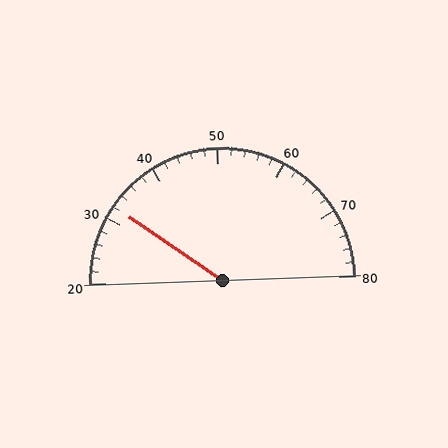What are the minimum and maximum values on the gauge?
The gauge ranges from 20 to 80.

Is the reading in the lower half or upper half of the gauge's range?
The reading is in the lower half of the range (20 to 80).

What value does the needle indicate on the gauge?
The needle indicates approximately 32.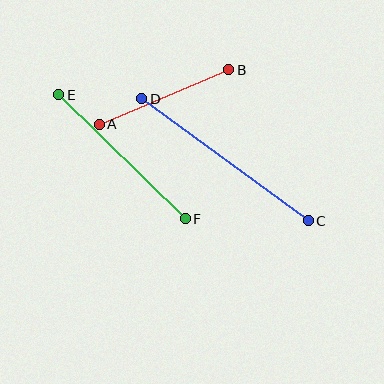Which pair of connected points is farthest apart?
Points C and D are farthest apart.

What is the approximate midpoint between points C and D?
The midpoint is at approximately (225, 160) pixels.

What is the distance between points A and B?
The distance is approximately 141 pixels.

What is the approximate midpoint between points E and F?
The midpoint is at approximately (122, 157) pixels.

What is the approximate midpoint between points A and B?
The midpoint is at approximately (164, 97) pixels.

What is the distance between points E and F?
The distance is approximately 177 pixels.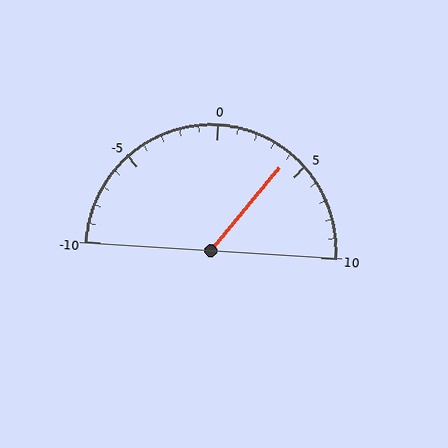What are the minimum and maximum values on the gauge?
The gauge ranges from -10 to 10.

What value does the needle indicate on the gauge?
The needle indicates approximately 4.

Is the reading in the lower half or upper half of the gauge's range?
The reading is in the upper half of the range (-10 to 10).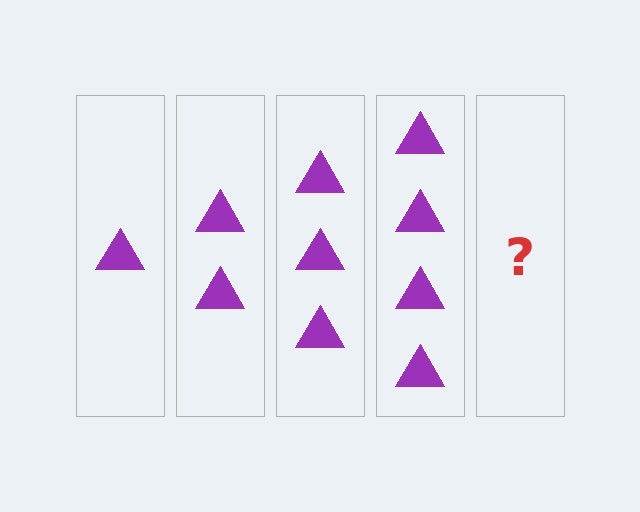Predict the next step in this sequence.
The next step is 5 triangles.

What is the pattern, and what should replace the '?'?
The pattern is that each step adds one more triangle. The '?' should be 5 triangles.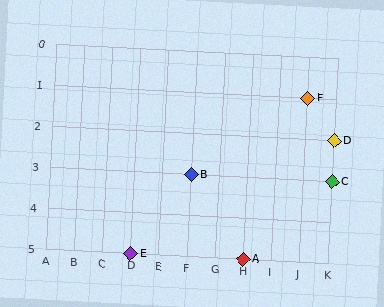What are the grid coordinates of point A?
Point A is at grid coordinates (H, 5).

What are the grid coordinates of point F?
Point F is at grid coordinates (J, 1).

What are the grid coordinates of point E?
Point E is at grid coordinates (D, 5).